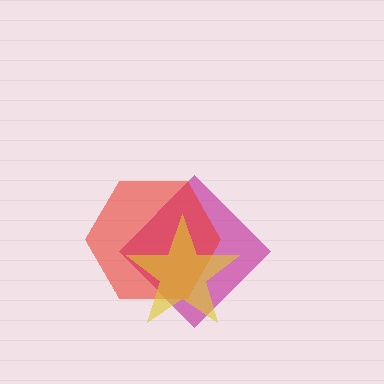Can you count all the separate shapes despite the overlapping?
Yes, there are 3 separate shapes.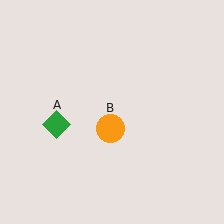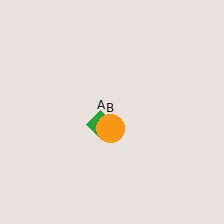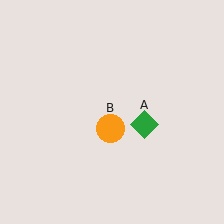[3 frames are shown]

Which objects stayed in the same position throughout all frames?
Orange circle (object B) remained stationary.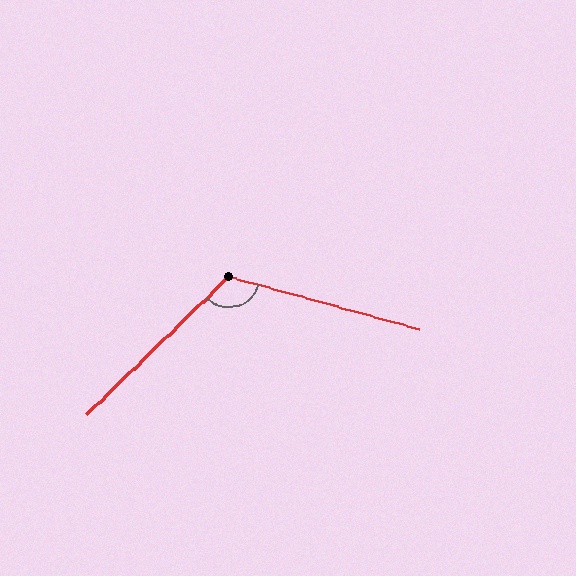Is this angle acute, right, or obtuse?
It is obtuse.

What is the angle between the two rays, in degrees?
Approximately 121 degrees.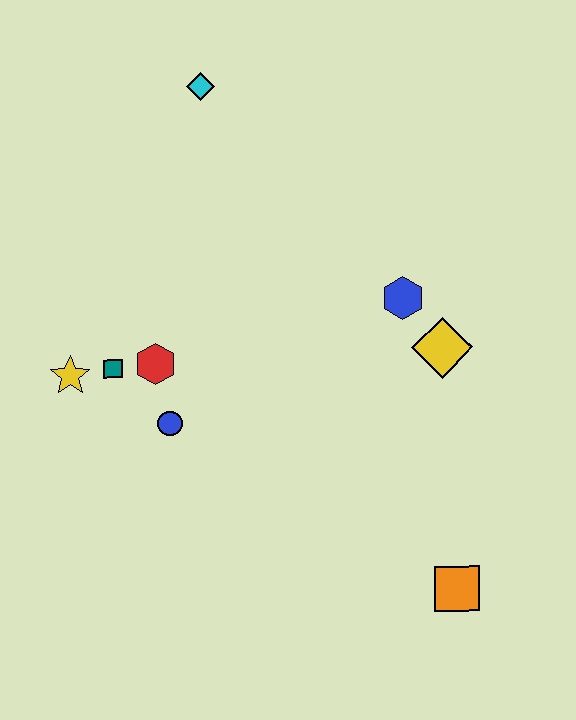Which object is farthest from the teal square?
The orange square is farthest from the teal square.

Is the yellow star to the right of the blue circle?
No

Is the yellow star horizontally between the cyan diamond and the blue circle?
No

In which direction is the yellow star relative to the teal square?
The yellow star is to the left of the teal square.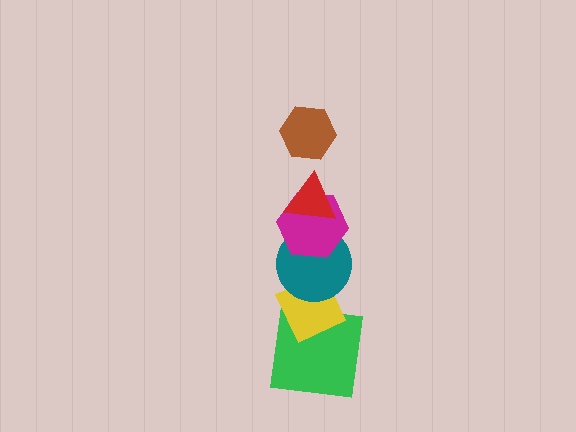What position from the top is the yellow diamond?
The yellow diamond is 5th from the top.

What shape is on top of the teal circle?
The magenta hexagon is on top of the teal circle.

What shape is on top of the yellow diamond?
The teal circle is on top of the yellow diamond.